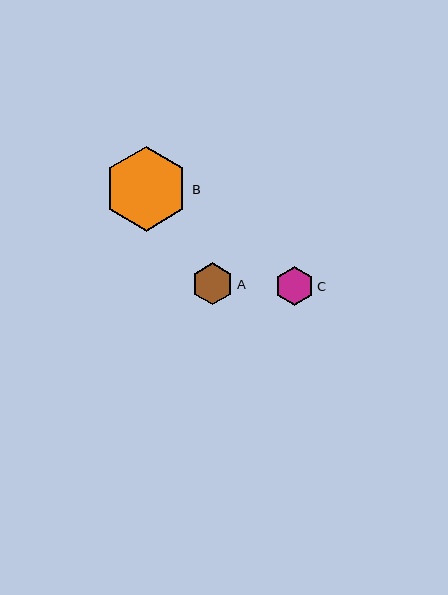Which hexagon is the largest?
Hexagon B is the largest with a size of approximately 85 pixels.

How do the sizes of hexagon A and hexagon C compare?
Hexagon A and hexagon C are approximately the same size.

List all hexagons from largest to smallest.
From largest to smallest: B, A, C.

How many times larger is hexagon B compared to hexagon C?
Hexagon B is approximately 2.2 times the size of hexagon C.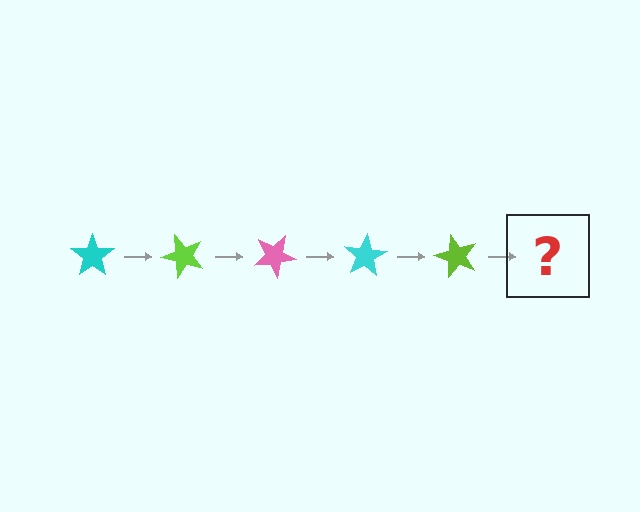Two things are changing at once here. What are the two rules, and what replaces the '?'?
The two rules are that it rotates 50 degrees each step and the color cycles through cyan, lime, and pink. The '?' should be a pink star, rotated 250 degrees from the start.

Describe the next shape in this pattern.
It should be a pink star, rotated 250 degrees from the start.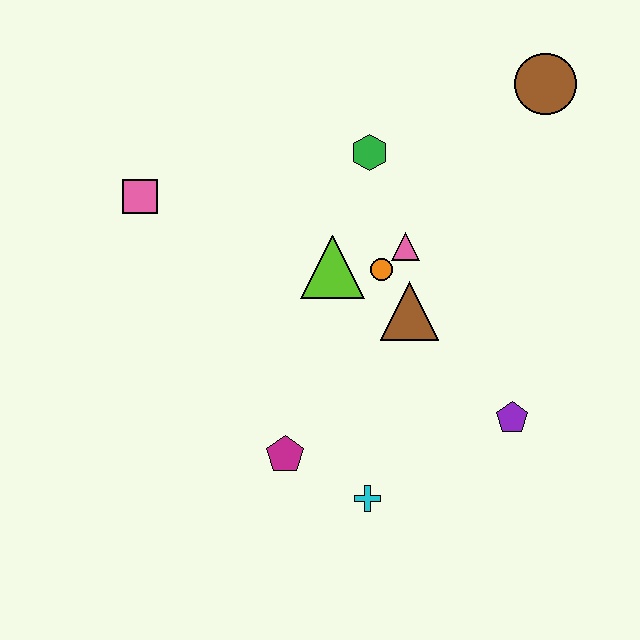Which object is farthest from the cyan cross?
The brown circle is farthest from the cyan cross.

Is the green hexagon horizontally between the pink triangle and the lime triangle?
Yes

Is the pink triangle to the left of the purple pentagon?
Yes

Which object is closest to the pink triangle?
The orange circle is closest to the pink triangle.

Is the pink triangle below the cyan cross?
No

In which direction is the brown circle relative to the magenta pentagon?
The brown circle is above the magenta pentagon.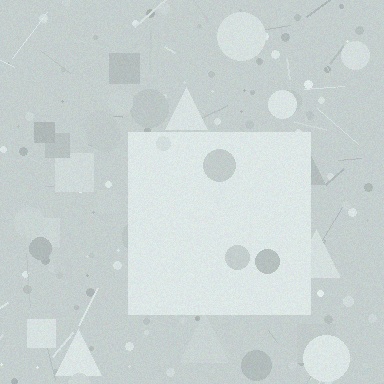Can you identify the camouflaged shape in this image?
The camouflaged shape is a square.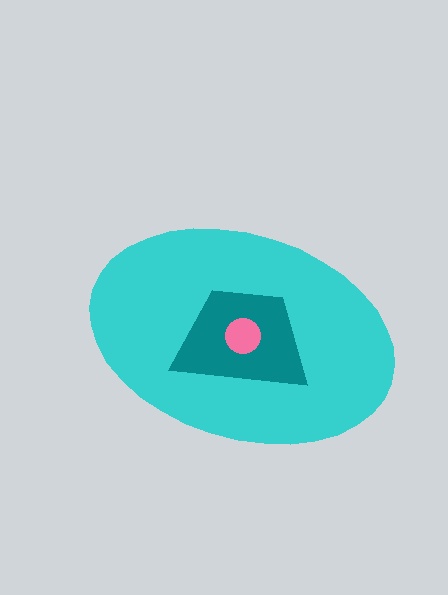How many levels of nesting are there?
3.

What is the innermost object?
The pink circle.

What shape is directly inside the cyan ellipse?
The teal trapezoid.